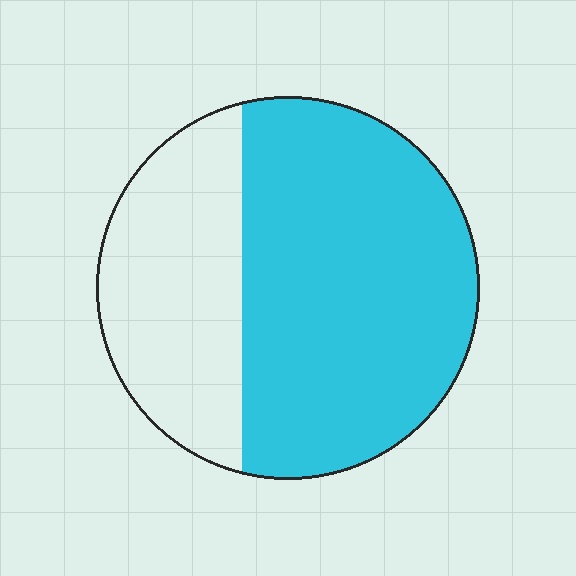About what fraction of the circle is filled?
About two thirds (2/3).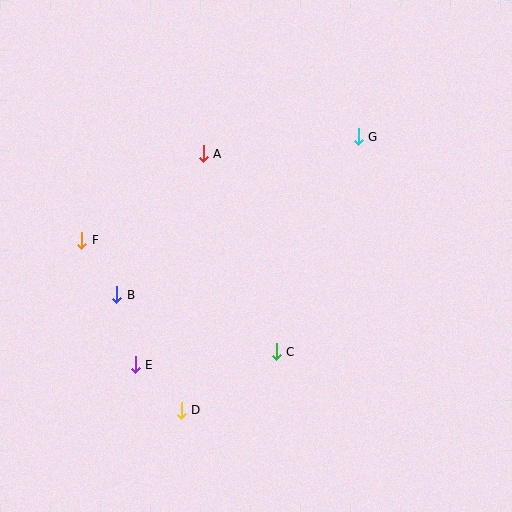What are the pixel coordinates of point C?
Point C is at (276, 352).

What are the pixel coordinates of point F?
Point F is at (81, 240).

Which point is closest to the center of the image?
Point C at (276, 352) is closest to the center.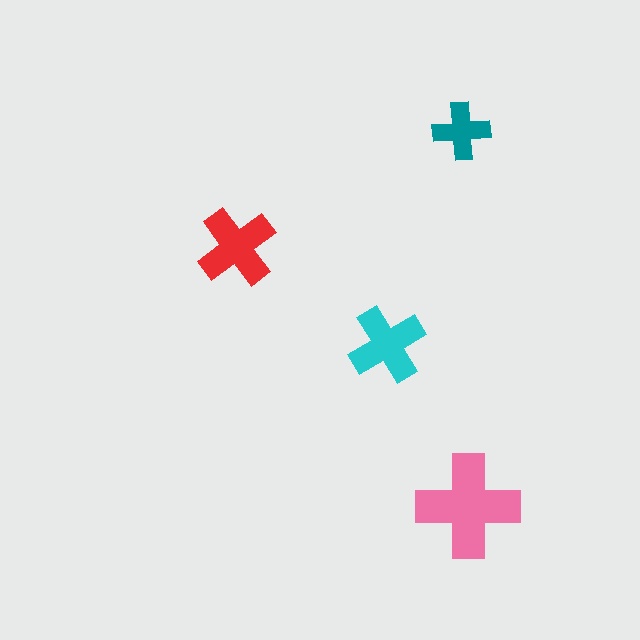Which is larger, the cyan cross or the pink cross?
The pink one.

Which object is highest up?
The teal cross is topmost.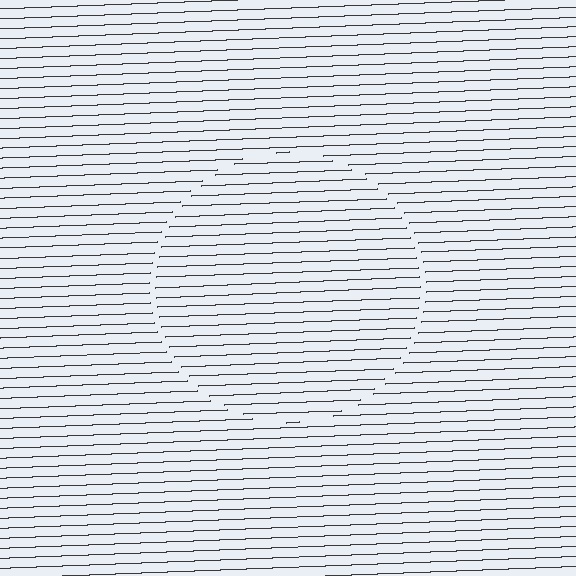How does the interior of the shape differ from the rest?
The interior of the shape contains the same grating, shifted by half a period — the contour is defined by the phase discontinuity where line-ends from the inner and outer gratings abut.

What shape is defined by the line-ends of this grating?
An illusory circle. The interior of the shape contains the same grating, shifted by half a period — the contour is defined by the phase discontinuity where line-ends from the inner and outer gratings abut.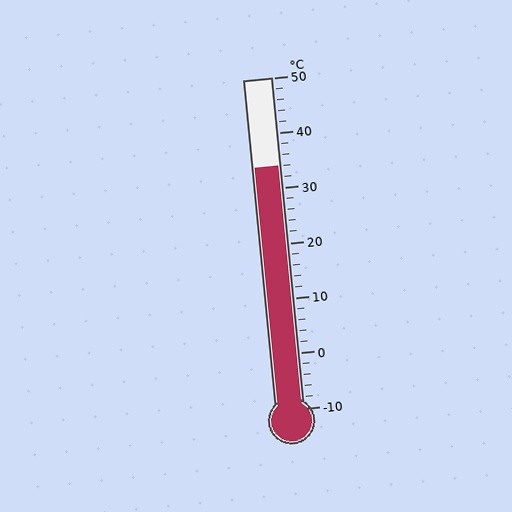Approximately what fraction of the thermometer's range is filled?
The thermometer is filled to approximately 75% of its range.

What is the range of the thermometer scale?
The thermometer scale ranges from -10°C to 50°C.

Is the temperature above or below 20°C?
The temperature is above 20°C.